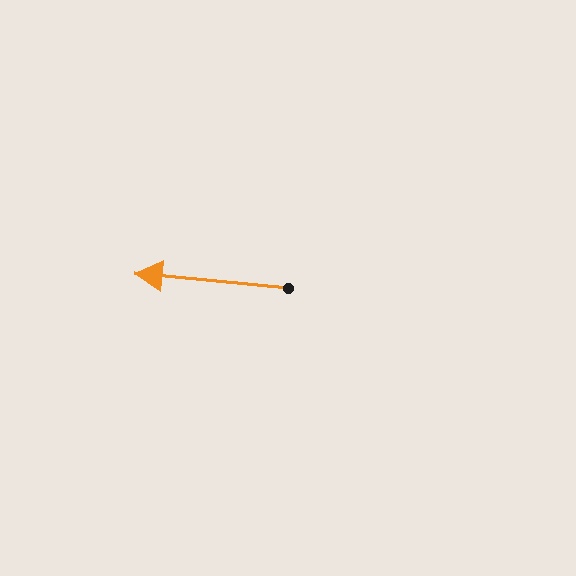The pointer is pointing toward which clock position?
Roughly 9 o'clock.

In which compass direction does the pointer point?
West.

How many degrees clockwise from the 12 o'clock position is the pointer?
Approximately 275 degrees.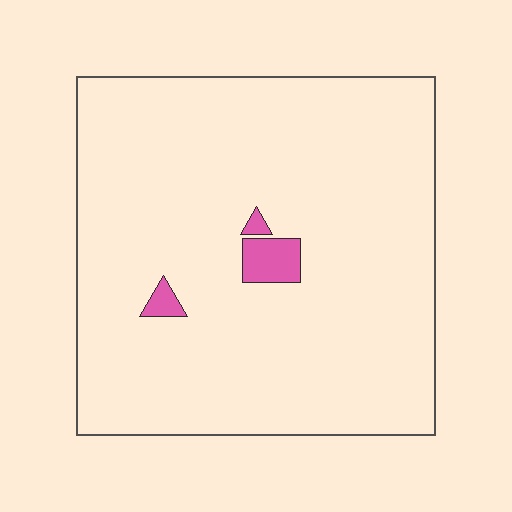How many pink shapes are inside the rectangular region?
3.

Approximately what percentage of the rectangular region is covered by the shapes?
Approximately 5%.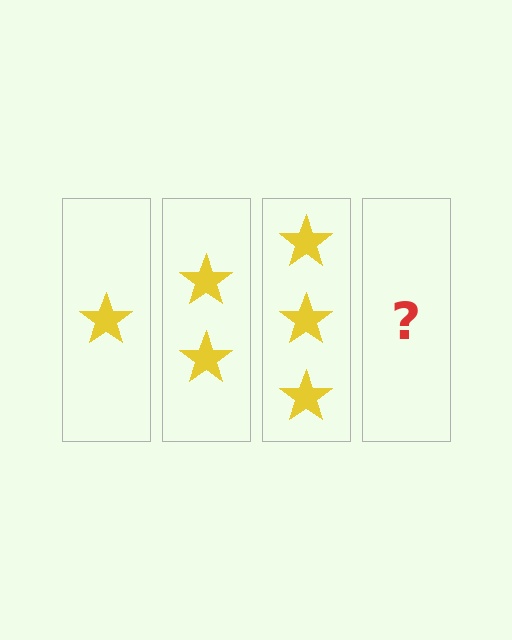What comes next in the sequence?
The next element should be 4 stars.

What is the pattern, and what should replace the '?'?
The pattern is that each step adds one more star. The '?' should be 4 stars.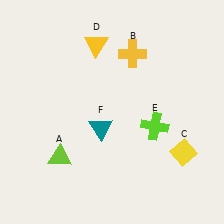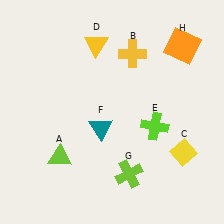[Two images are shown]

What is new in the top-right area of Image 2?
An orange square (H) was added in the top-right area of Image 2.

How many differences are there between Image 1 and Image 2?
There are 2 differences between the two images.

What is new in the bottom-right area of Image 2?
A lime cross (G) was added in the bottom-right area of Image 2.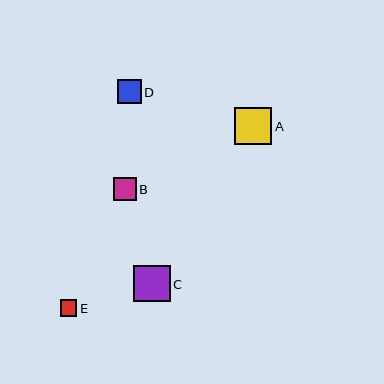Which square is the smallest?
Square E is the smallest with a size of approximately 16 pixels.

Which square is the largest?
Square A is the largest with a size of approximately 37 pixels.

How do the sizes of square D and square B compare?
Square D and square B are approximately the same size.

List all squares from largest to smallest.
From largest to smallest: A, C, D, B, E.